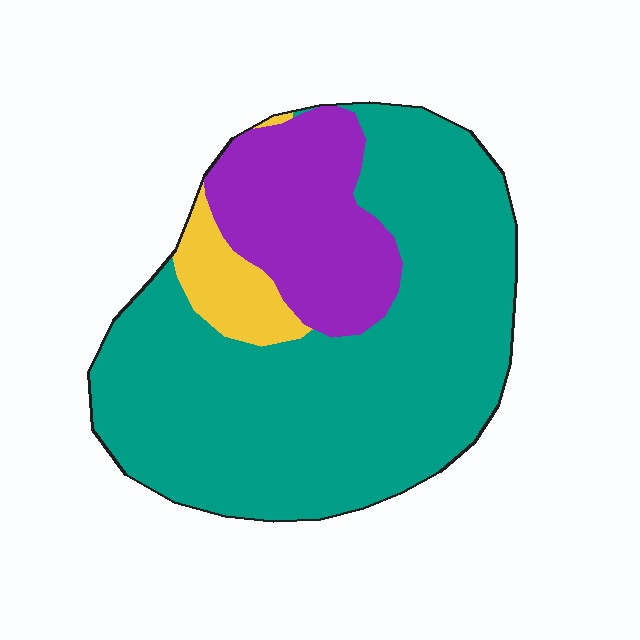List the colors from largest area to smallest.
From largest to smallest: teal, purple, yellow.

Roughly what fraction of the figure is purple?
Purple takes up about one fifth (1/5) of the figure.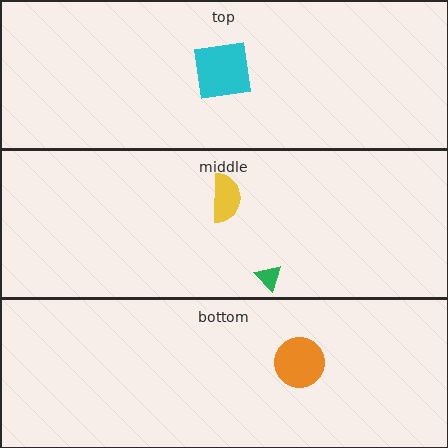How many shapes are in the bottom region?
1.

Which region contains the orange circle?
The bottom region.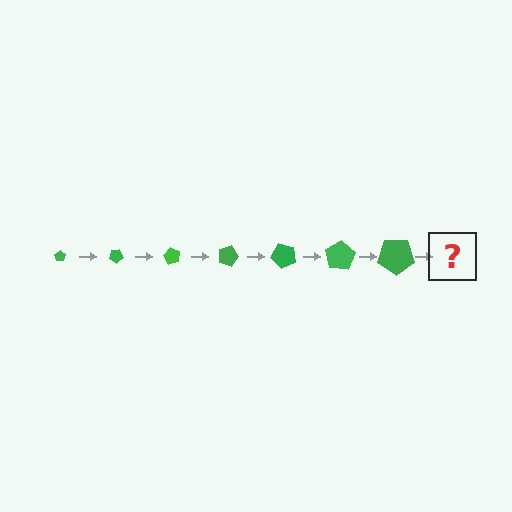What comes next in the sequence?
The next element should be a pentagon, larger than the previous one and rotated 210 degrees from the start.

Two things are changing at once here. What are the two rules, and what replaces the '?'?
The two rules are that the pentagon grows larger each step and it rotates 30 degrees each step. The '?' should be a pentagon, larger than the previous one and rotated 210 degrees from the start.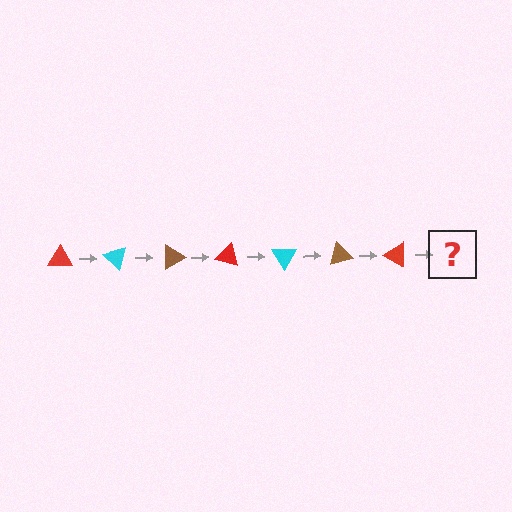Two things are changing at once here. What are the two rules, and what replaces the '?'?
The two rules are that it rotates 45 degrees each step and the color cycles through red, cyan, and brown. The '?' should be a cyan triangle, rotated 315 degrees from the start.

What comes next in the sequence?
The next element should be a cyan triangle, rotated 315 degrees from the start.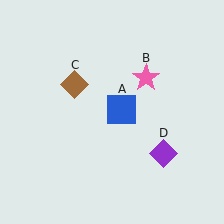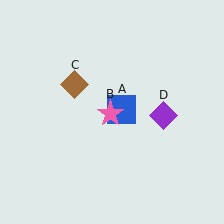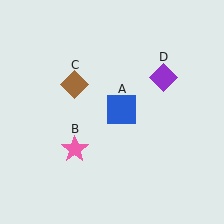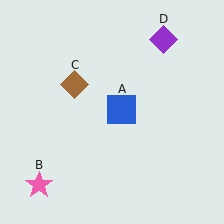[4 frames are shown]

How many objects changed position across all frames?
2 objects changed position: pink star (object B), purple diamond (object D).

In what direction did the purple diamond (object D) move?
The purple diamond (object D) moved up.